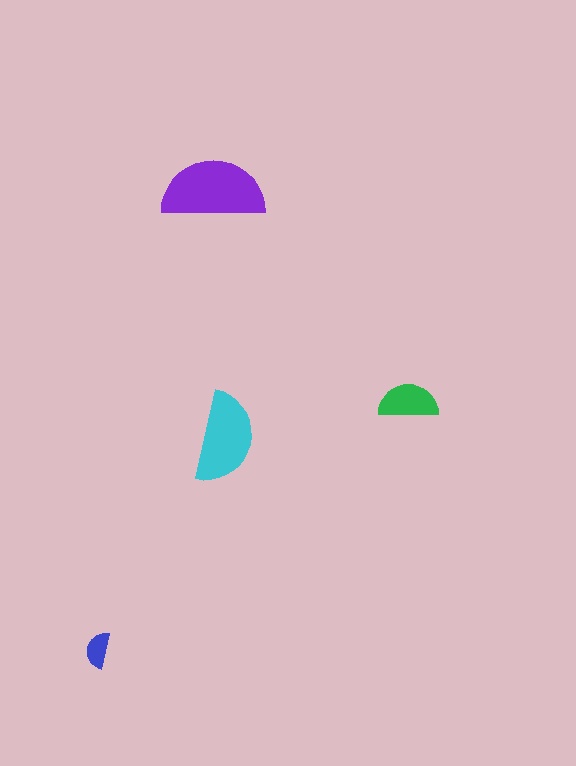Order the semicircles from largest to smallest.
the purple one, the cyan one, the green one, the blue one.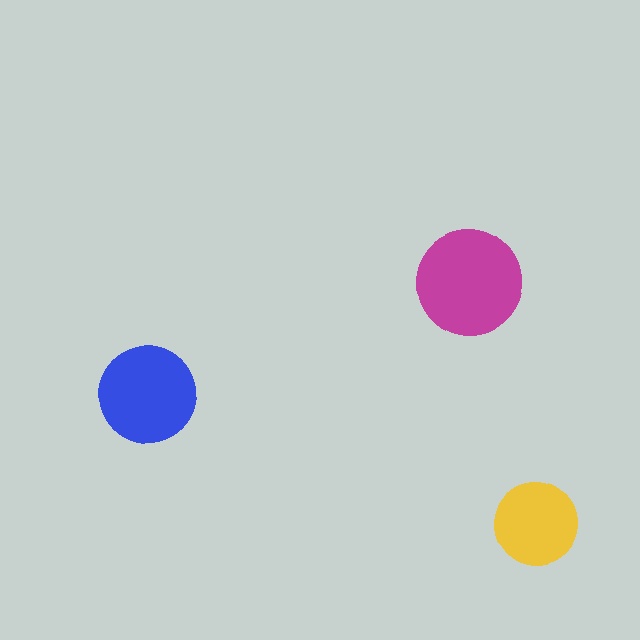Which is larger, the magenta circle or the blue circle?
The magenta one.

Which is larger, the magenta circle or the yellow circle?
The magenta one.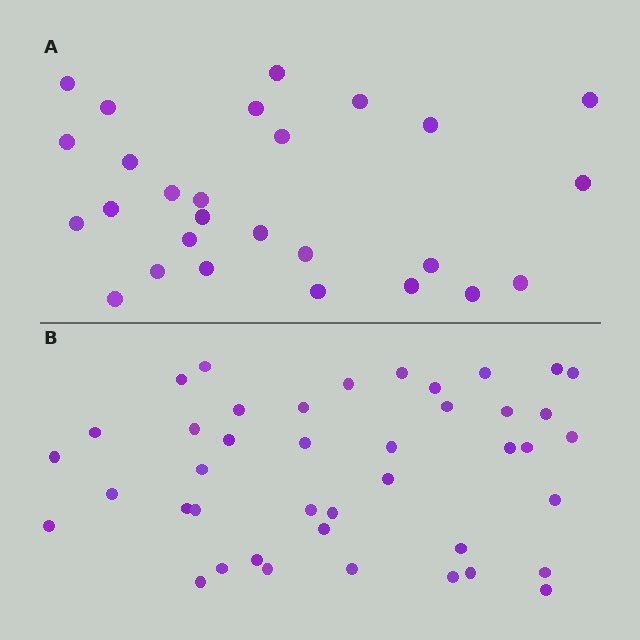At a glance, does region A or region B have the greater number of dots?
Region B (the bottom region) has more dots.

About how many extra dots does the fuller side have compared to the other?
Region B has approximately 15 more dots than region A.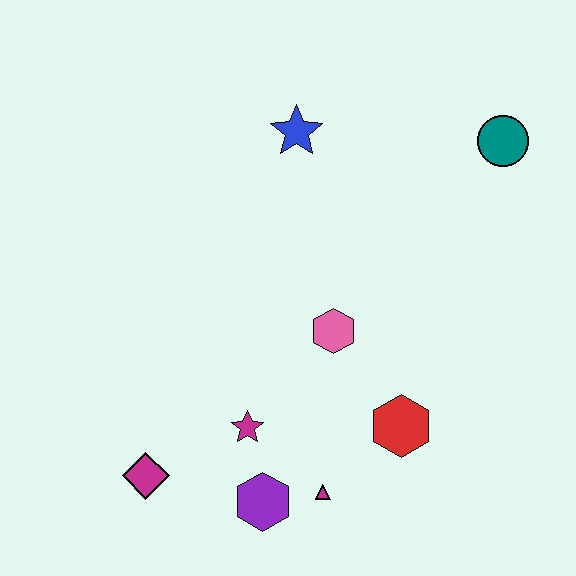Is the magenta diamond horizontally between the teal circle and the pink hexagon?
No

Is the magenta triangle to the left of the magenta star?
No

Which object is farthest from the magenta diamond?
The teal circle is farthest from the magenta diamond.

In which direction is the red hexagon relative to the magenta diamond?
The red hexagon is to the right of the magenta diamond.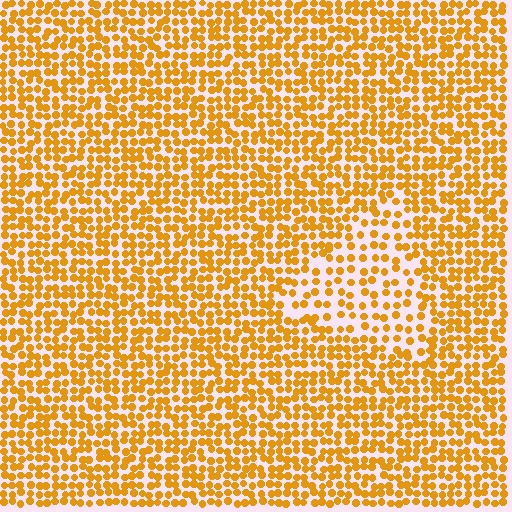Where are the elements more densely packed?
The elements are more densely packed outside the triangle boundary.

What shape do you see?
I see a triangle.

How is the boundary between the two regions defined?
The boundary is defined by a change in element density (approximately 1.8x ratio). All elements are the same color, size, and shape.